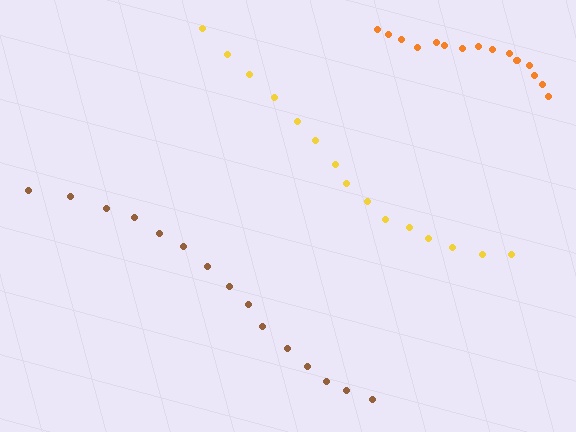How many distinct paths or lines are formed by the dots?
There are 3 distinct paths.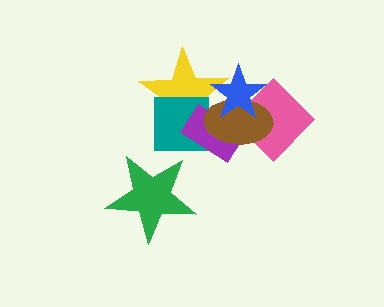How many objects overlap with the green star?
0 objects overlap with the green star.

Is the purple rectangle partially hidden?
Yes, it is partially covered by another shape.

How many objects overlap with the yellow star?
4 objects overlap with the yellow star.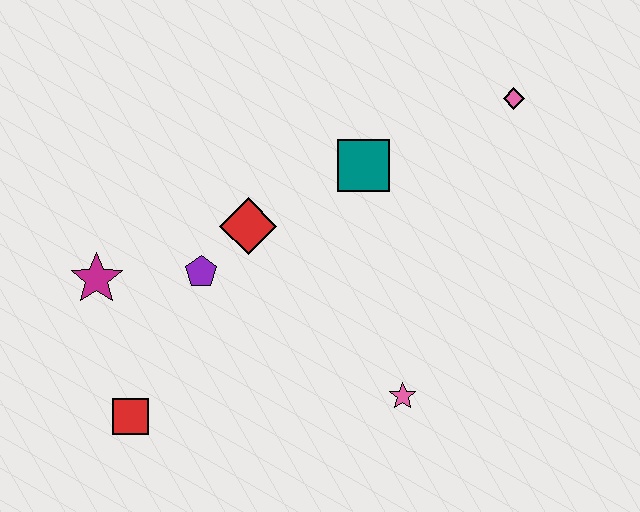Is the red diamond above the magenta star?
Yes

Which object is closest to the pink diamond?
The teal square is closest to the pink diamond.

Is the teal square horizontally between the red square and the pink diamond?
Yes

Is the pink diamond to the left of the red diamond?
No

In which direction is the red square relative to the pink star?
The red square is to the left of the pink star.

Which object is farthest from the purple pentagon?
The pink diamond is farthest from the purple pentagon.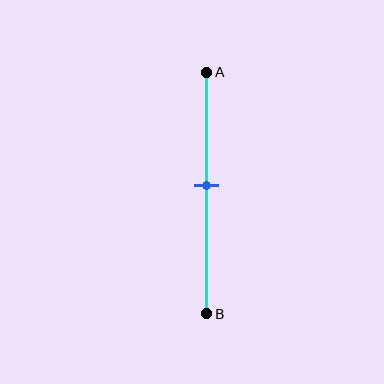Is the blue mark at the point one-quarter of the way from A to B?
No, the mark is at about 45% from A, not at the 25% one-quarter point.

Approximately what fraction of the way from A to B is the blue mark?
The blue mark is approximately 45% of the way from A to B.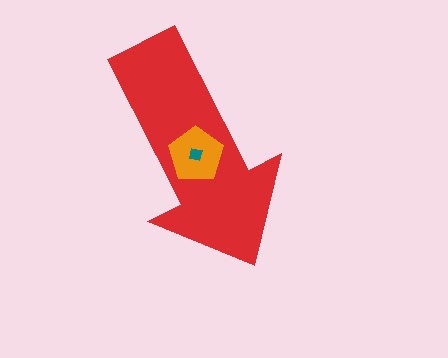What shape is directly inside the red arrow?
The orange pentagon.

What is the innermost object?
The teal square.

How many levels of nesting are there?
3.